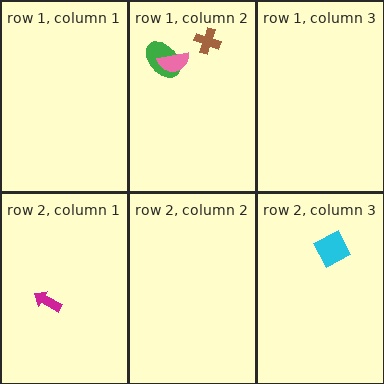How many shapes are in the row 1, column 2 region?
3.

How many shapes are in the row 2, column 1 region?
1.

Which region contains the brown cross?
The row 1, column 2 region.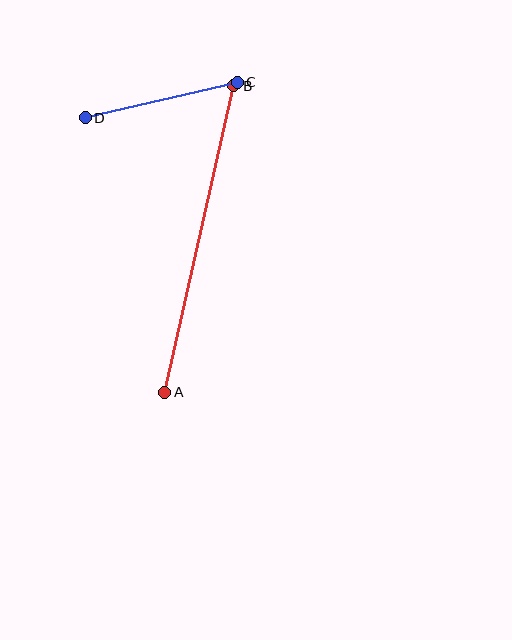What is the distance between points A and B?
The distance is approximately 314 pixels.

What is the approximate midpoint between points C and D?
The midpoint is at approximately (161, 100) pixels.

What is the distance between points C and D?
The distance is approximately 156 pixels.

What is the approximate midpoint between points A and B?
The midpoint is at approximately (199, 239) pixels.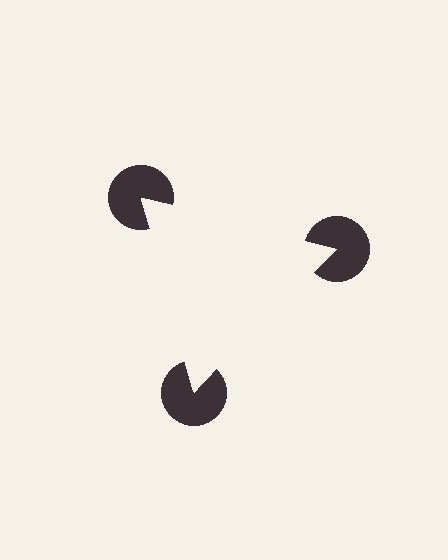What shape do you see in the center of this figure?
An illusory triangle — its edges are inferred from the aligned wedge cuts in the pac-man discs, not physically drawn.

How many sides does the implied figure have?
3 sides.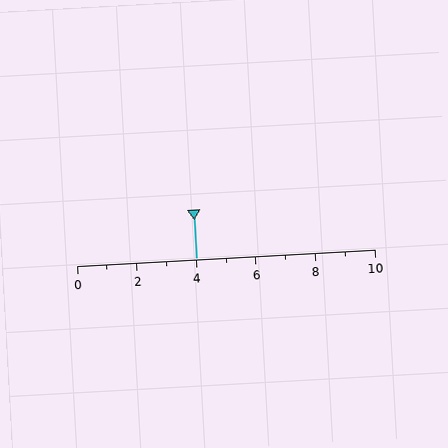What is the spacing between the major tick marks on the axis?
The major ticks are spaced 2 apart.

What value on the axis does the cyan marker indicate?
The marker indicates approximately 4.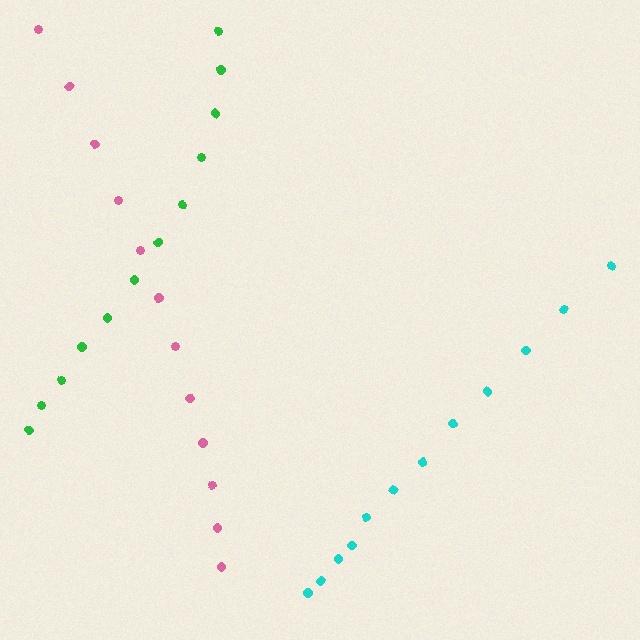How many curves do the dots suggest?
There are 3 distinct paths.